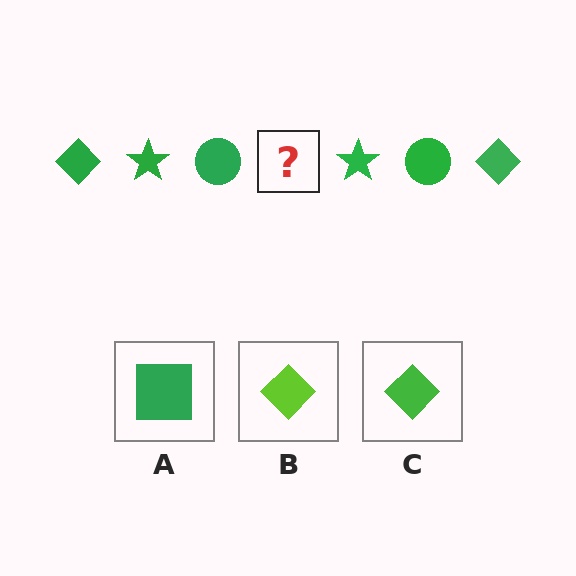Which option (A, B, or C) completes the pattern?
C.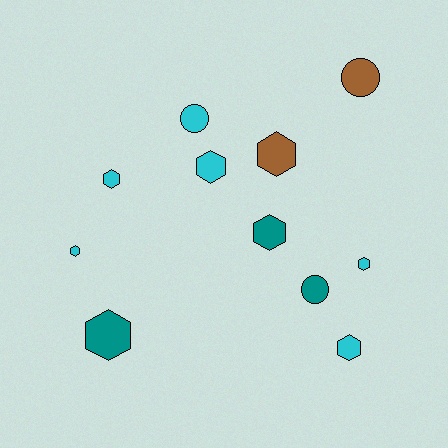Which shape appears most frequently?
Hexagon, with 8 objects.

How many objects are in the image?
There are 11 objects.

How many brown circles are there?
There is 1 brown circle.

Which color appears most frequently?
Cyan, with 6 objects.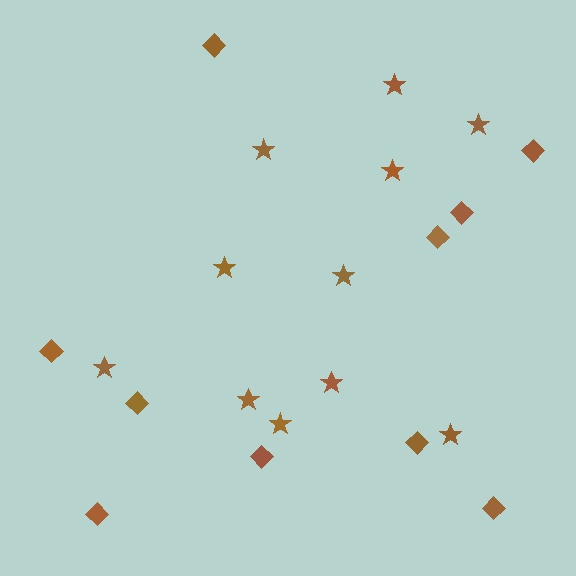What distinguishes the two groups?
There are 2 groups: one group of stars (11) and one group of diamonds (10).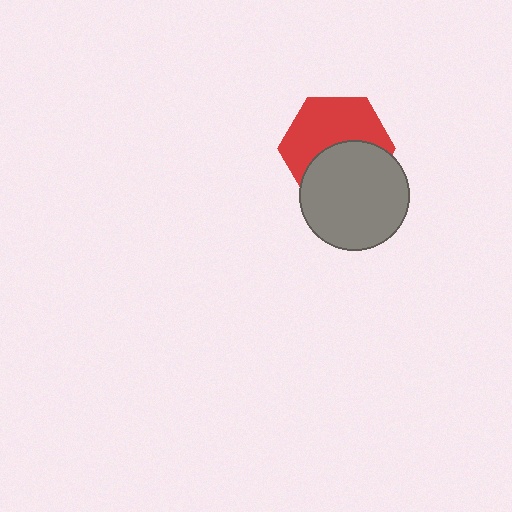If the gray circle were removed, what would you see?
You would see the complete red hexagon.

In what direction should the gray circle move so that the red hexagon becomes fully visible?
The gray circle should move down. That is the shortest direction to clear the overlap and leave the red hexagon fully visible.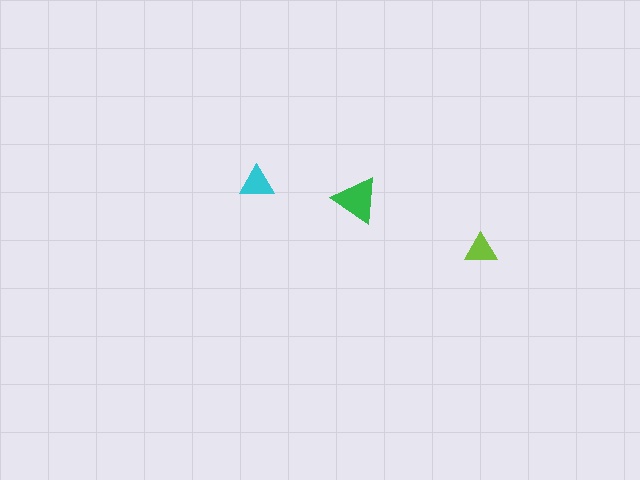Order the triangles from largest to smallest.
the green one, the cyan one, the lime one.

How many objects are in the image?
There are 3 objects in the image.